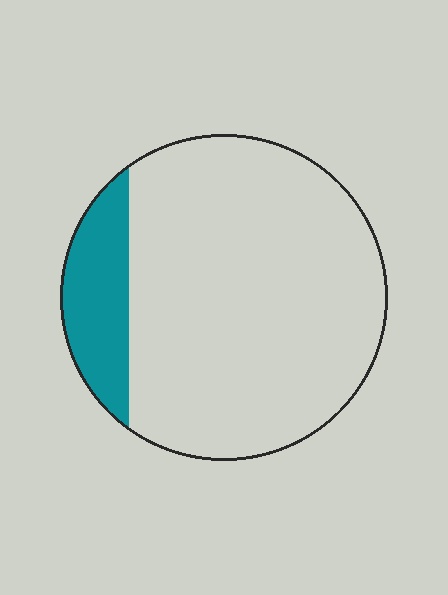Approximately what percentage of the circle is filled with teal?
Approximately 15%.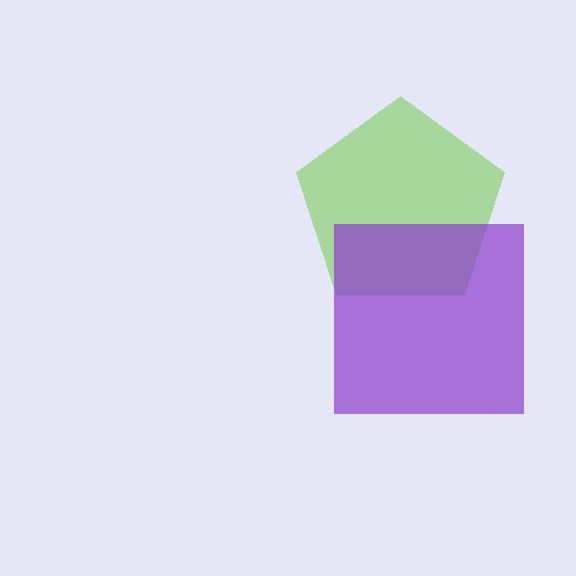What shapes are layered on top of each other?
The layered shapes are: a lime pentagon, a purple square.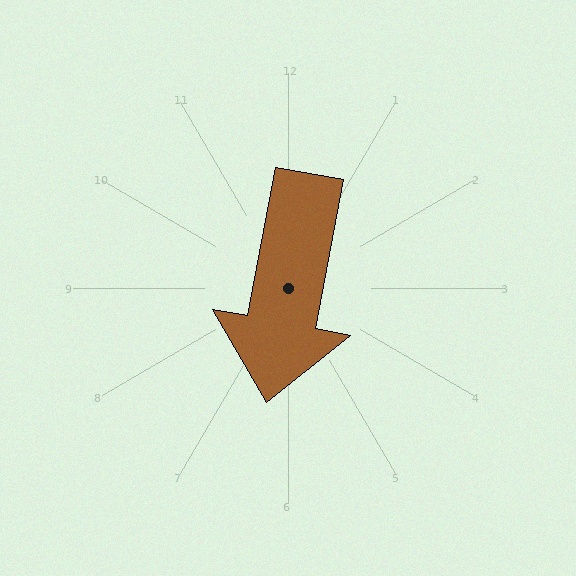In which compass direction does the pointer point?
South.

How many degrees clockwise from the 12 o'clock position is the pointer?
Approximately 191 degrees.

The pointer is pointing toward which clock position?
Roughly 6 o'clock.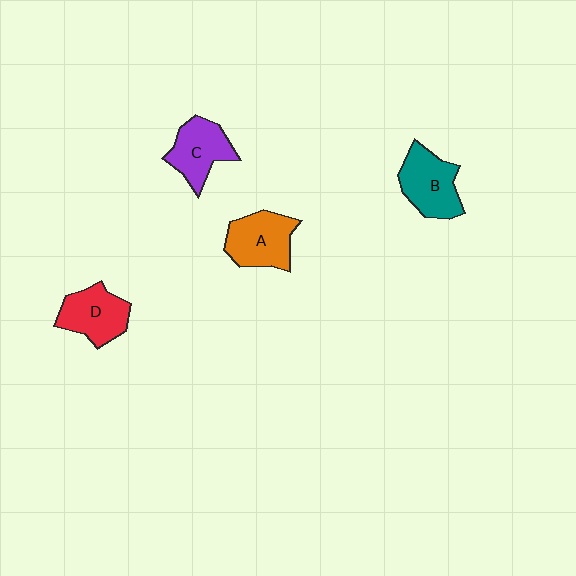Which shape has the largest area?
Shape B (teal).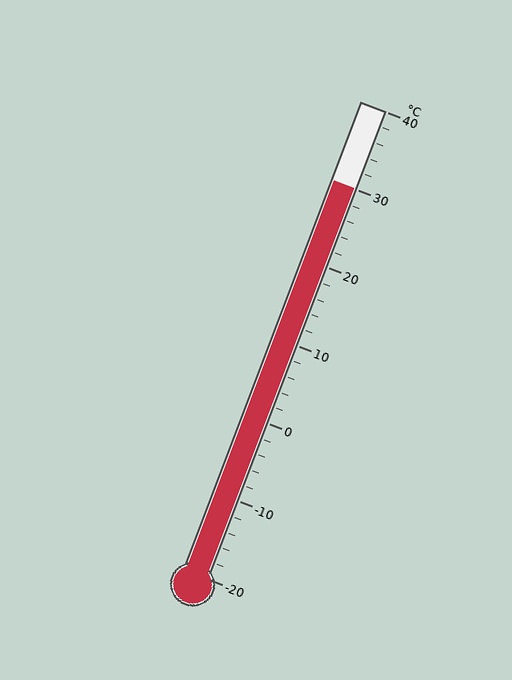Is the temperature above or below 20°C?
The temperature is above 20°C.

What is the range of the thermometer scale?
The thermometer scale ranges from -20°C to 40°C.